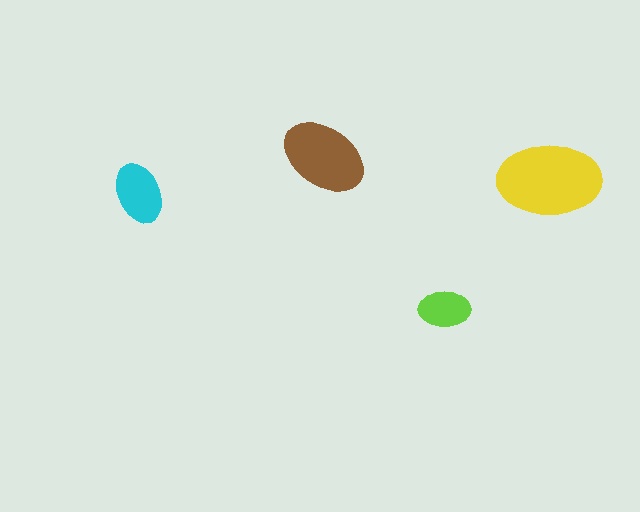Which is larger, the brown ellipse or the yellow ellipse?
The yellow one.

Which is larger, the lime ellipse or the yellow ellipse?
The yellow one.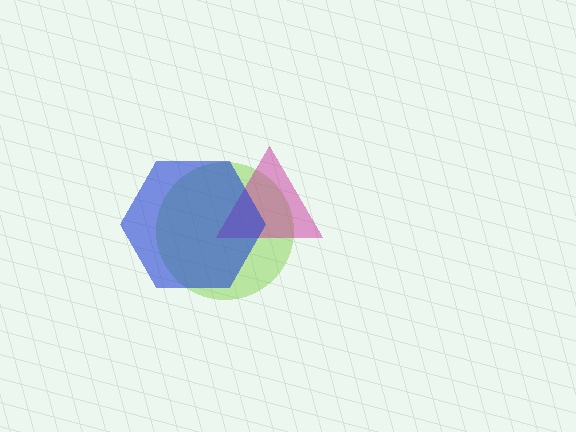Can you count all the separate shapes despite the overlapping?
Yes, there are 3 separate shapes.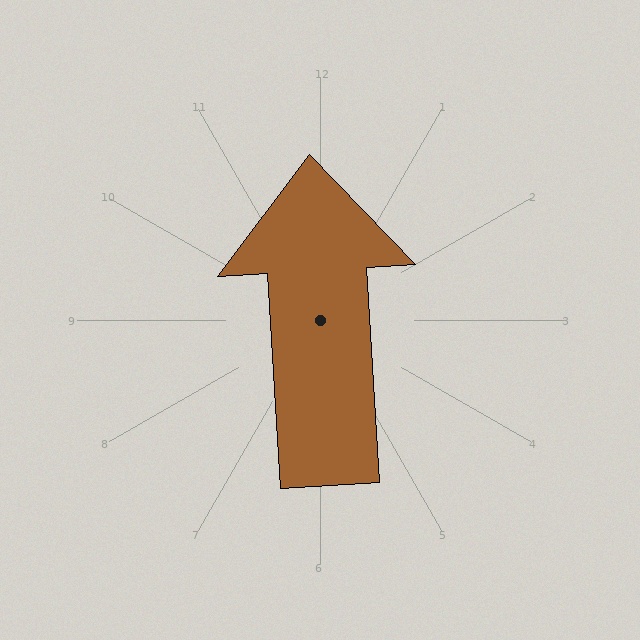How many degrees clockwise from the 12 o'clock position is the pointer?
Approximately 357 degrees.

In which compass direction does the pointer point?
North.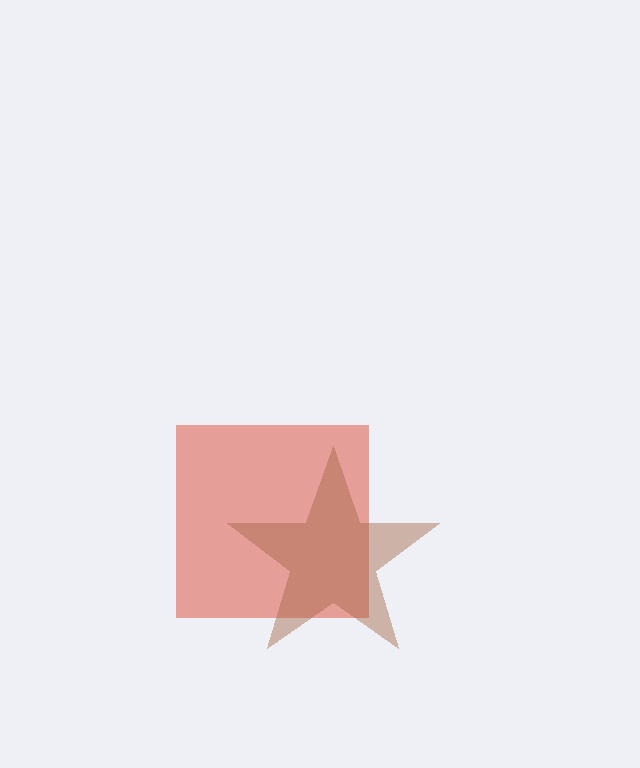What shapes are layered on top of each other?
The layered shapes are: a red square, a brown star.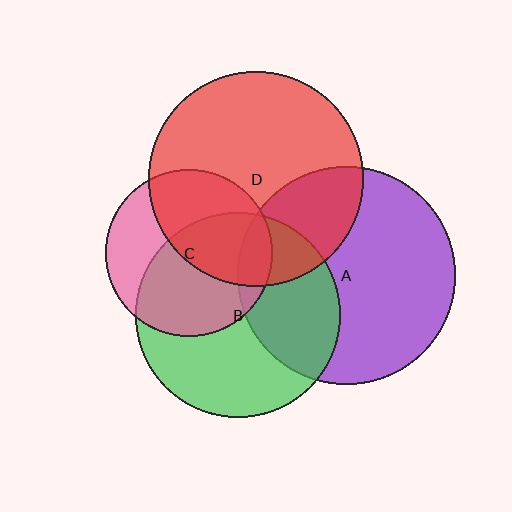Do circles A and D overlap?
Yes.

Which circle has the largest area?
Circle A (purple).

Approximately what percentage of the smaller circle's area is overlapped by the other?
Approximately 30%.